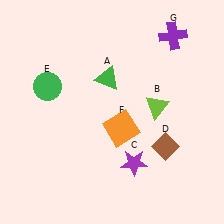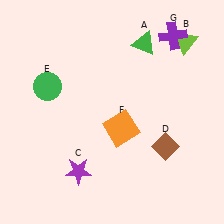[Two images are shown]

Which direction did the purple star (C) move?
The purple star (C) moved left.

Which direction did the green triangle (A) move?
The green triangle (A) moved right.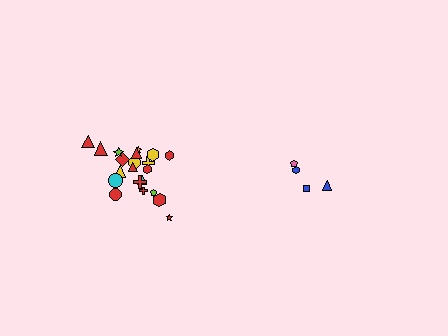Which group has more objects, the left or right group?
The left group.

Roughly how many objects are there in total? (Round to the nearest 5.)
Roughly 25 objects in total.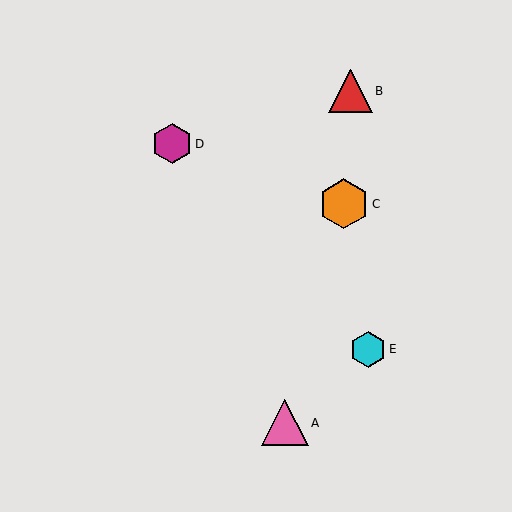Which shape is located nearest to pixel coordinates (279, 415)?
The pink triangle (labeled A) at (285, 423) is nearest to that location.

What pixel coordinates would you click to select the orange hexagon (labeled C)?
Click at (344, 204) to select the orange hexagon C.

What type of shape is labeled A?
Shape A is a pink triangle.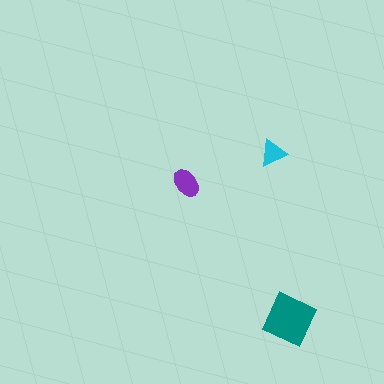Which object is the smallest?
The cyan triangle.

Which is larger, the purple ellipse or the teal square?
The teal square.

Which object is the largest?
The teal square.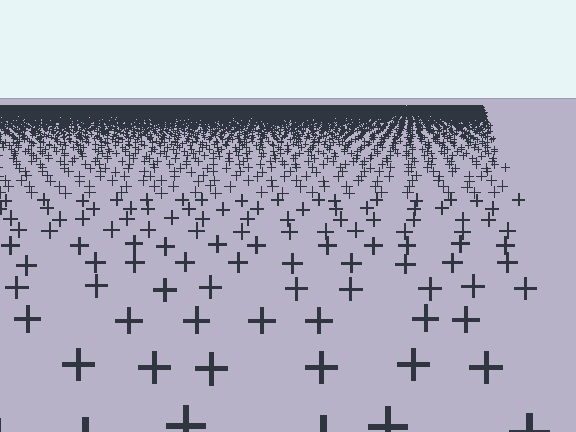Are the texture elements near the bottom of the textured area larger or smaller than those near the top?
Larger. Near the bottom, elements are closer to the viewer and appear at a bigger on-screen size.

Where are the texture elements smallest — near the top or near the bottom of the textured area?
Near the top.